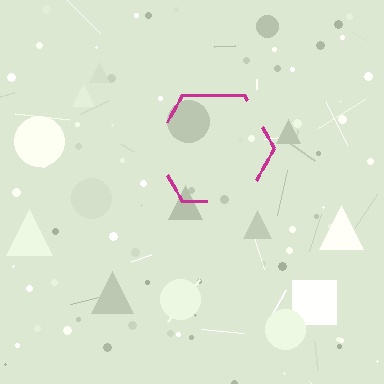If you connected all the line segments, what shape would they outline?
They would outline a hexagon.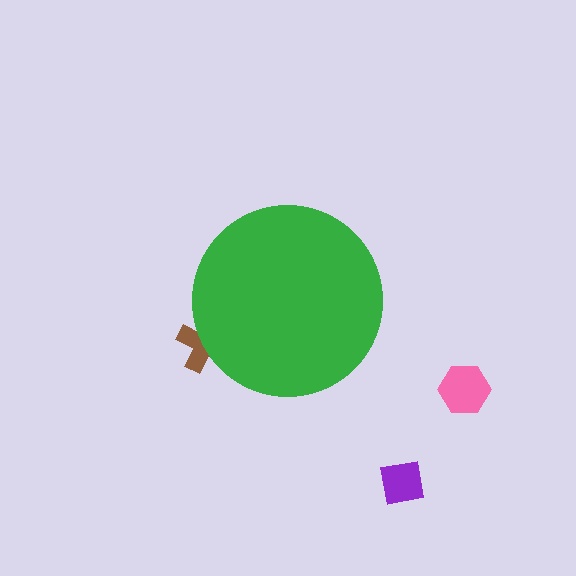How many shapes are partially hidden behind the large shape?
1 shape is partially hidden.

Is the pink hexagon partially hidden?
No, the pink hexagon is fully visible.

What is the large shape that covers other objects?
A green circle.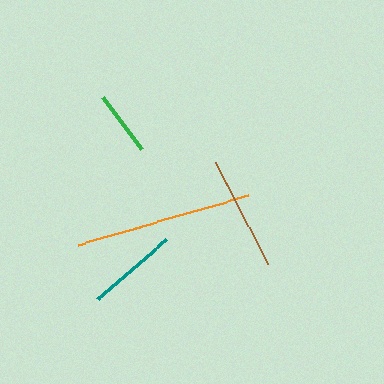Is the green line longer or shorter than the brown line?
The brown line is longer than the green line.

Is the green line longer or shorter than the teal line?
The teal line is longer than the green line.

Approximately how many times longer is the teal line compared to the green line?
The teal line is approximately 1.4 times the length of the green line.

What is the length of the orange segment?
The orange segment is approximately 177 pixels long.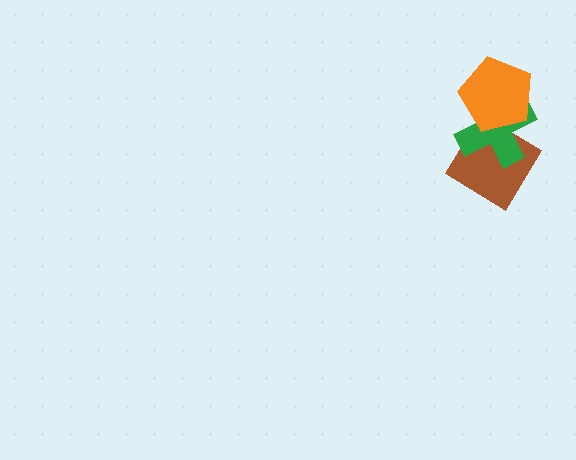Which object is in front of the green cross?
The orange pentagon is in front of the green cross.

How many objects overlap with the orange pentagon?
1 object overlaps with the orange pentagon.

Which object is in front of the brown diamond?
The green cross is in front of the brown diamond.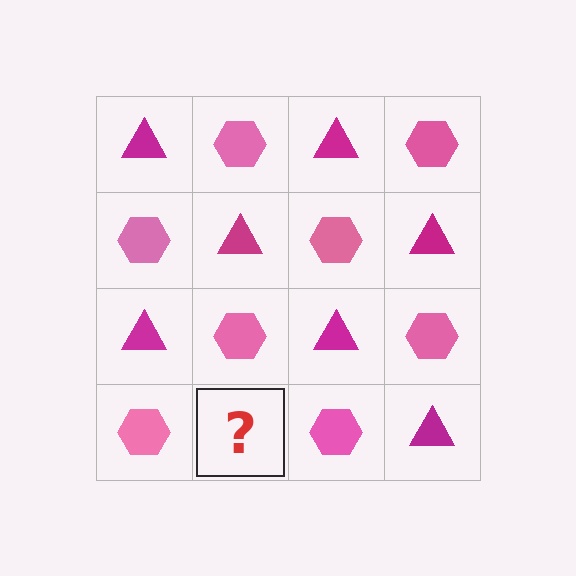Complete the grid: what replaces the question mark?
The question mark should be replaced with a magenta triangle.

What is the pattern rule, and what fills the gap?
The rule is that it alternates magenta triangle and pink hexagon in a checkerboard pattern. The gap should be filled with a magenta triangle.